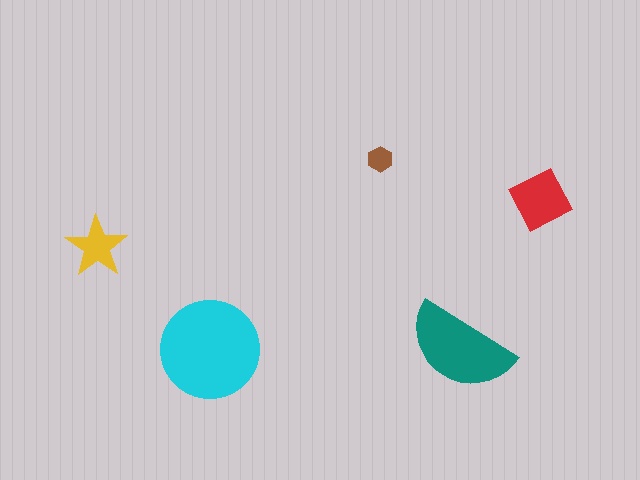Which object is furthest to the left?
The yellow star is leftmost.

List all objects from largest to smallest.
The cyan circle, the teal semicircle, the red square, the yellow star, the brown hexagon.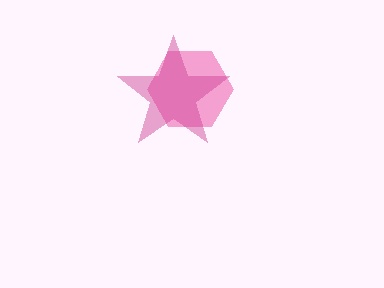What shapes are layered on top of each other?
The layered shapes are: a pink hexagon, a magenta star.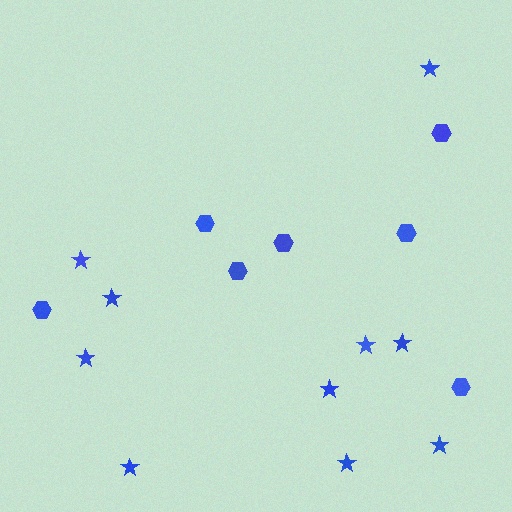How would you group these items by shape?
There are 2 groups: one group of stars (10) and one group of hexagons (7).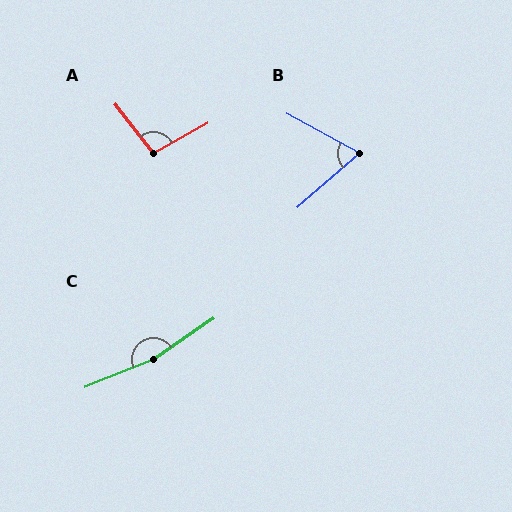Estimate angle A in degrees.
Approximately 98 degrees.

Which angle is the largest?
C, at approximately 168 degrees.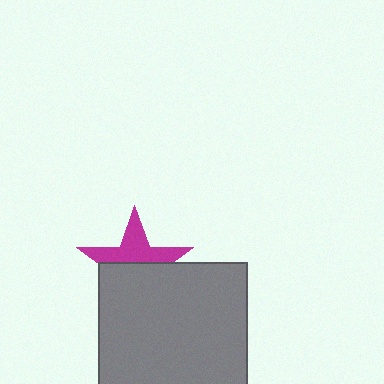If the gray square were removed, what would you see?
You would see the complete magenta star.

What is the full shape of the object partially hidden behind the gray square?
The partially hidden object is a magenta star.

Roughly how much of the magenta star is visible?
About half of it is visible (roughly 46%).